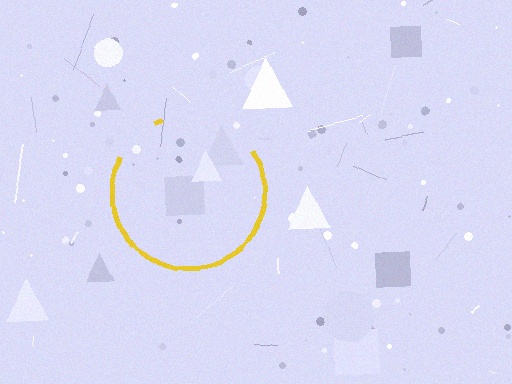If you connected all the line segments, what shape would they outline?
They would outline a circle.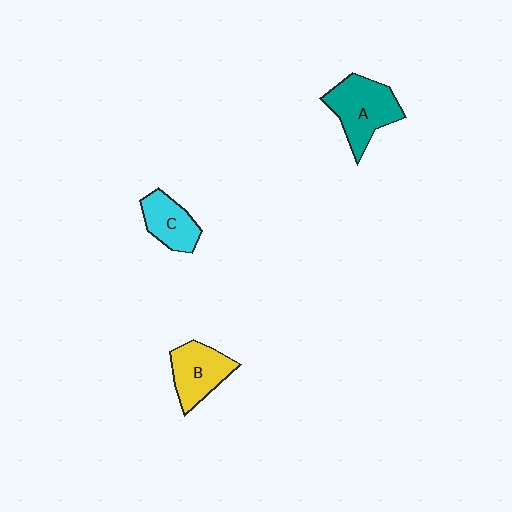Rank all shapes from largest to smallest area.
From largest to smallest: A (teal), B (yellow), C (cyan).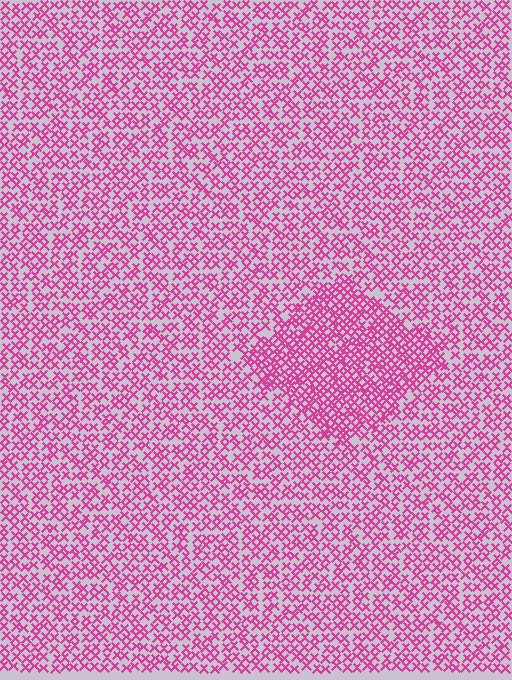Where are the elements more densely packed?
The elements are more densely packed inside the diamond boundary.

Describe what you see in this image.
The image contains small magenta elements arranged at two different densities. A diamond-shaped region is visible where the elements are more densely packed than the surrounding area.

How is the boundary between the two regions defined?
The boundary is defined by a change in element density (approximately 1.6x ratio). All elements are the same color, size, and shape.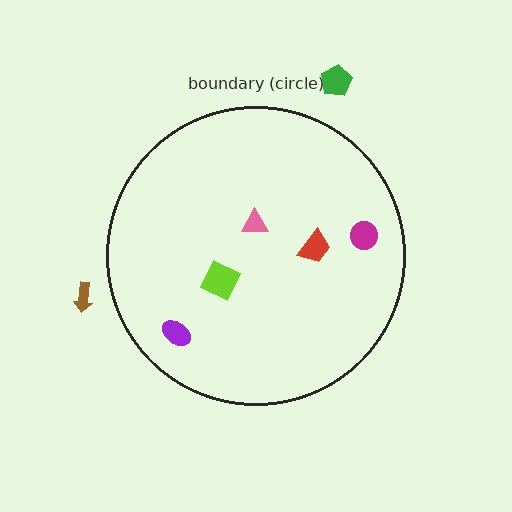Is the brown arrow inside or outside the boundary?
Outside.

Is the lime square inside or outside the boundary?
Inside.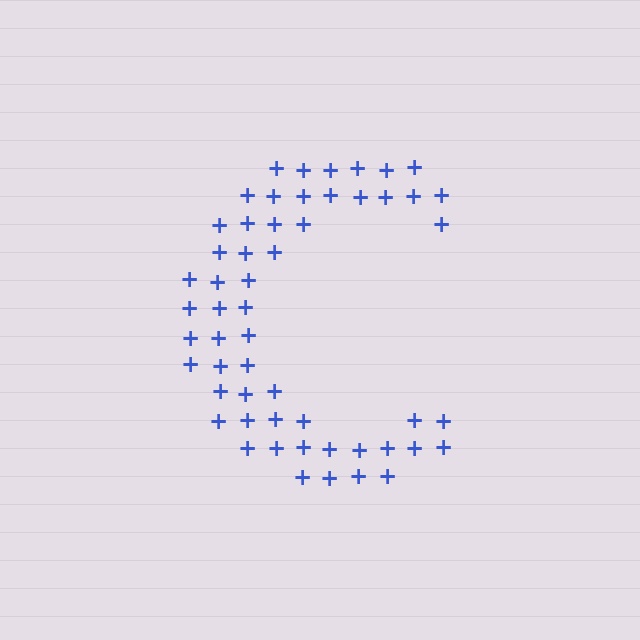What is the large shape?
The large shape is the letter C.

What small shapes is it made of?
It is made of small plus signs.